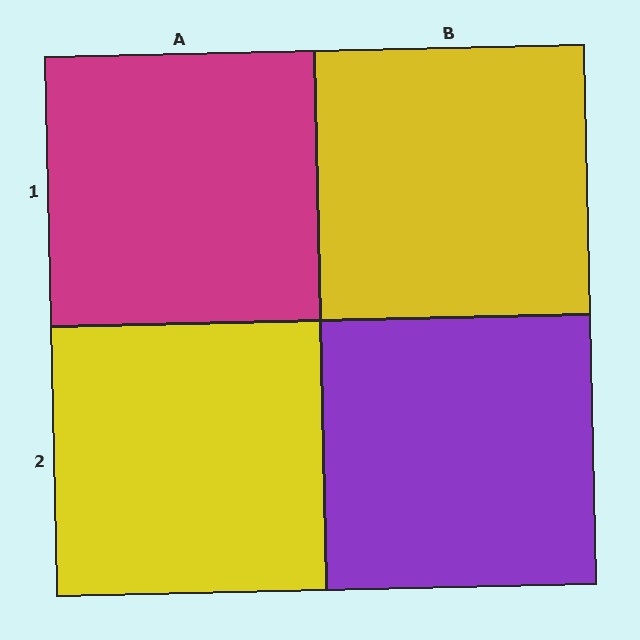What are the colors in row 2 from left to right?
Yellow, purple.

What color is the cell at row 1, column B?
Yellow.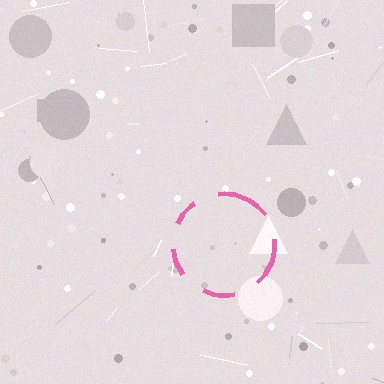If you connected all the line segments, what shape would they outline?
They would outline a circle.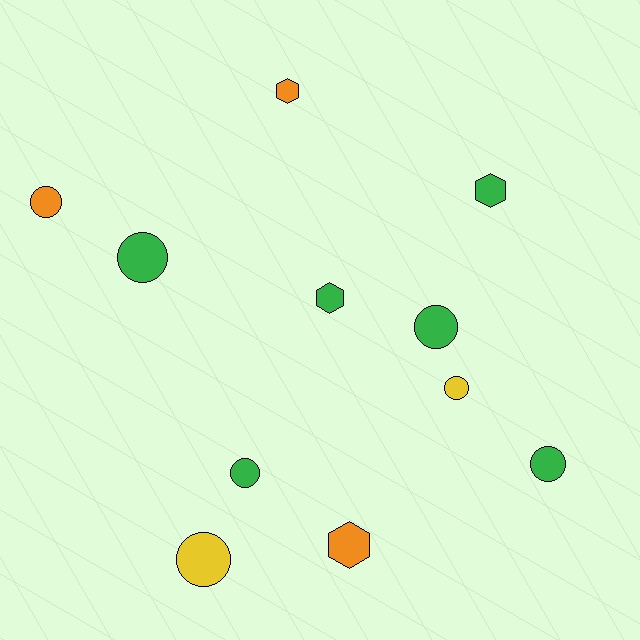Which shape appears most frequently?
Circle, with 7 objects.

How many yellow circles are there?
There are 2 yellow circles.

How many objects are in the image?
There are 11 objects.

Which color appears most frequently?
Green, with 6 objects.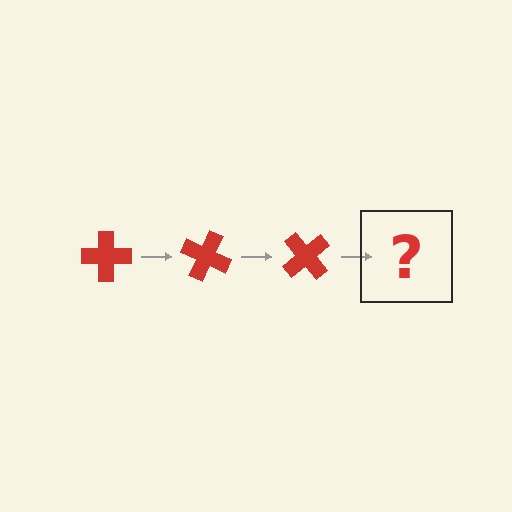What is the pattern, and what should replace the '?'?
The pattern is that the cross rotates 25 degrees each step. The '?' should be a red cross rotated 75 degrees.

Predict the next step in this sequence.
The next step is a red cross rotated 75 degrees.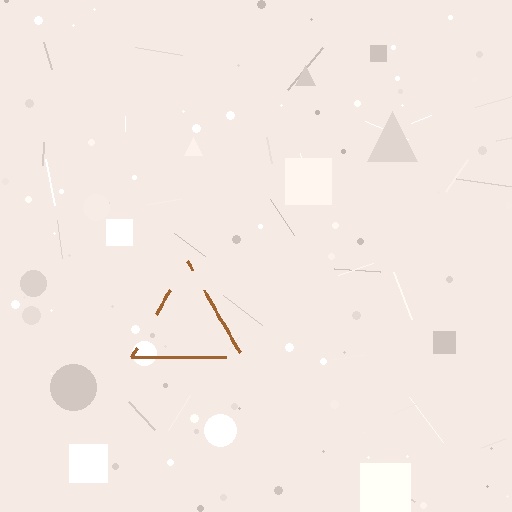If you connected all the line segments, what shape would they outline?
They would outline a triangle.